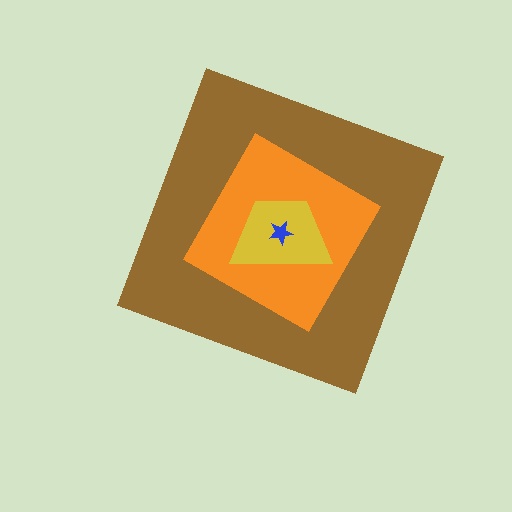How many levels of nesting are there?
4.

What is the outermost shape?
The brown diamond.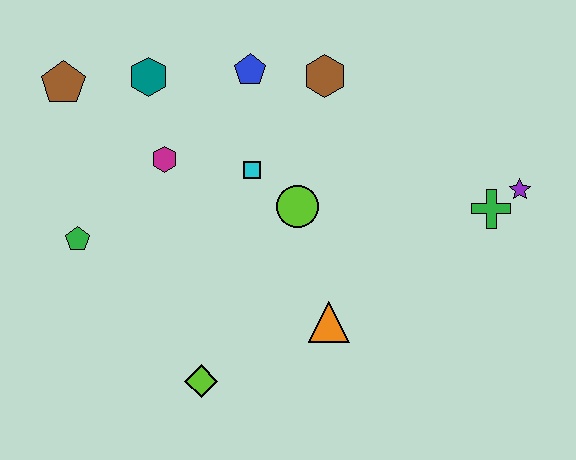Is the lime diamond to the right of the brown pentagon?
Yes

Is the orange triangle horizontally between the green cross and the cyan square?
Yes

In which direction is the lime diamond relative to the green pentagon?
The lime diamond is below the green pentagon.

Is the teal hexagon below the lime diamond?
No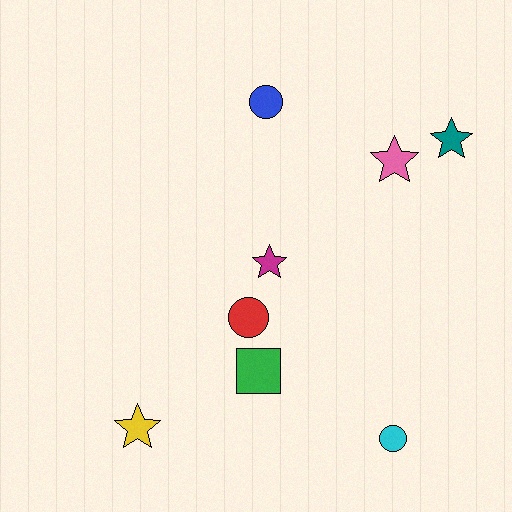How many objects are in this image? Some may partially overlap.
There are 8 objects.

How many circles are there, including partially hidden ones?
There are 3 circles.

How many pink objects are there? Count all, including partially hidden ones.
There is 1 pink object.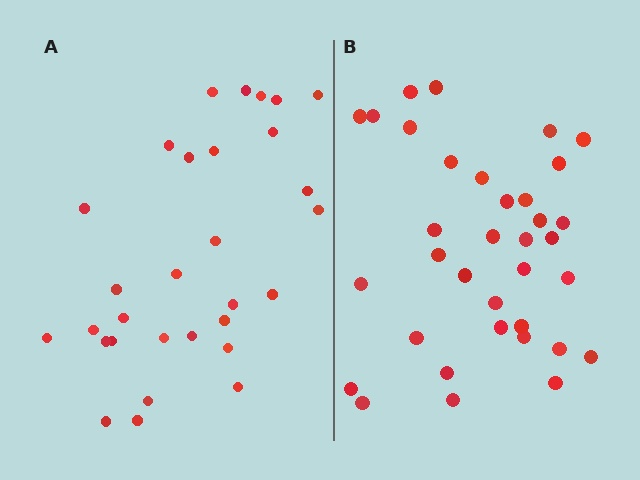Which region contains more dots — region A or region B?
Region B (the right region) has more dots.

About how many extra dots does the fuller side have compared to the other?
Region B has about 5 more dots than region A.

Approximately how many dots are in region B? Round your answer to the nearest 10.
About 40 dots. (The exact count is 35, which rounds to 40.)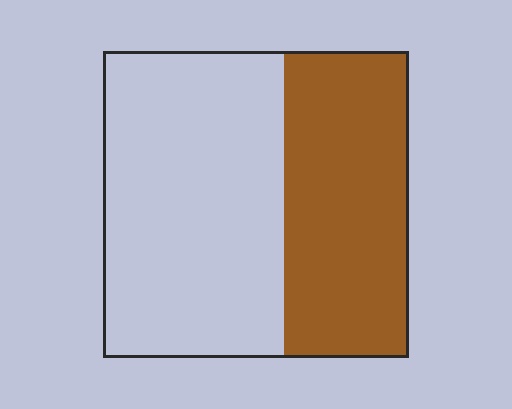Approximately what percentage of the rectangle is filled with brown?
Approximately 40%.